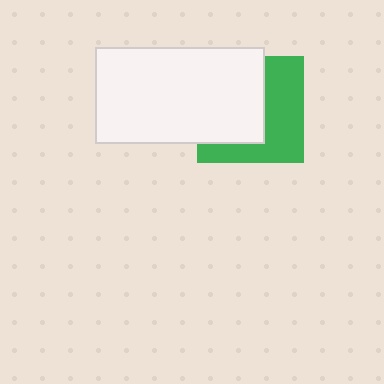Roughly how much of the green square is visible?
About half of it is visible (roughly 48%).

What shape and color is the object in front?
The object in front is a white rectangle.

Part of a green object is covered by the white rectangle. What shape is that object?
It is a square.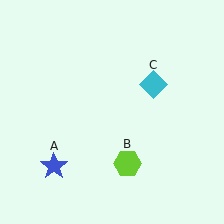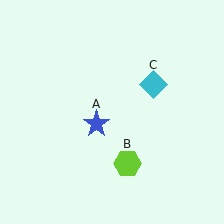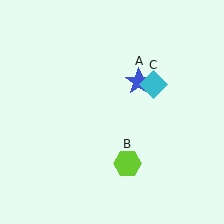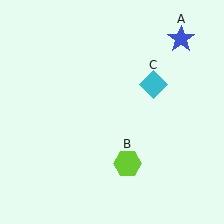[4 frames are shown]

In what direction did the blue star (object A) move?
The blue star (object A) moved up and to the right.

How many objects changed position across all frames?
1 object changed position: blue star (object A).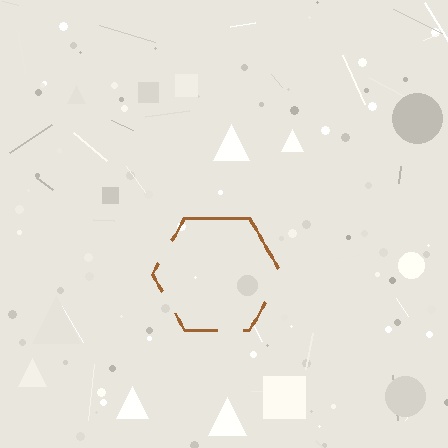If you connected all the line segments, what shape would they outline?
They would outline a hexagon.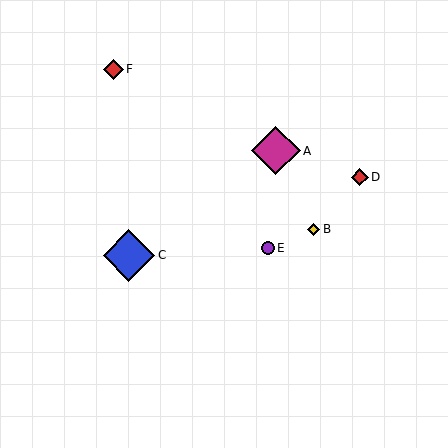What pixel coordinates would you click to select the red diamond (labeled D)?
Click at (360, 177) to select the red diamond D.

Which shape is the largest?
The blue diamond (labeled C) is the largest.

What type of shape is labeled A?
Shape A is a magenta diamond.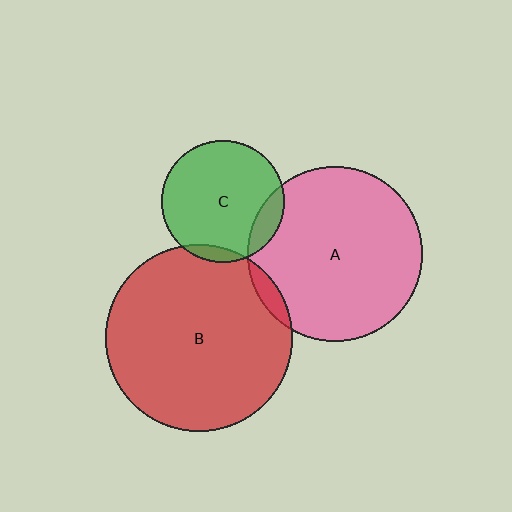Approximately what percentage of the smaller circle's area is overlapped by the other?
Approximately 5%.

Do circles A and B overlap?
Yes.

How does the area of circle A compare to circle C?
Approximately 2.0 times.